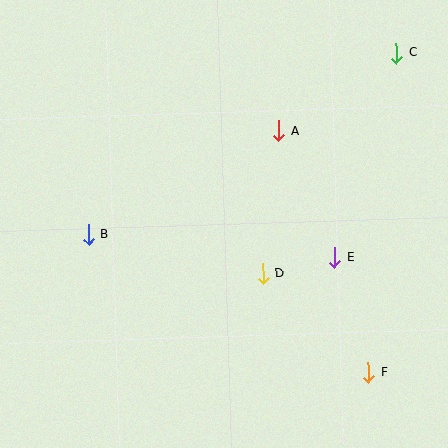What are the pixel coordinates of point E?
Point E is at (335, 257).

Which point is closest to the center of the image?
Point D at (263, 273) is closest to the center.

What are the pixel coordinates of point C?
Point C is at (397, 53).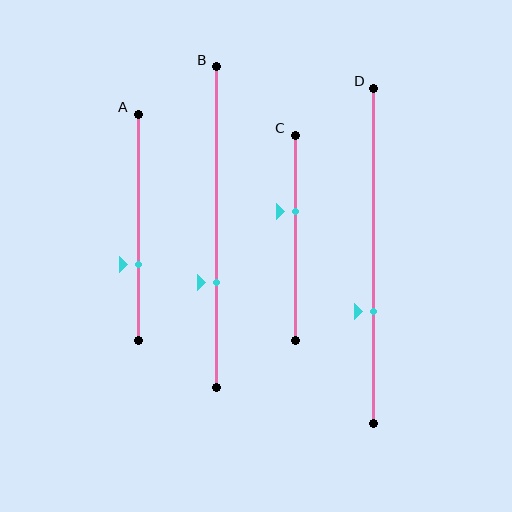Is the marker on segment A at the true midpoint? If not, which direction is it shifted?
No, the marker on segment A is shifted downward by about 16% of the segment length.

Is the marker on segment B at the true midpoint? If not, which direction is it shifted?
No, the marker on segment B is shifted downward by about 17% of the segment length.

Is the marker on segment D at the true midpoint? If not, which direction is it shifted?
No, the marker on segment D is shifted downward by about 17% of the segment length.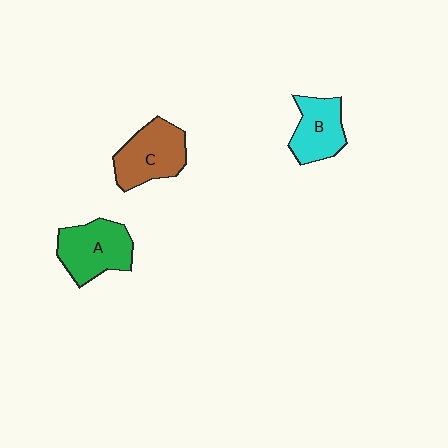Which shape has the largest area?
Shape A (green).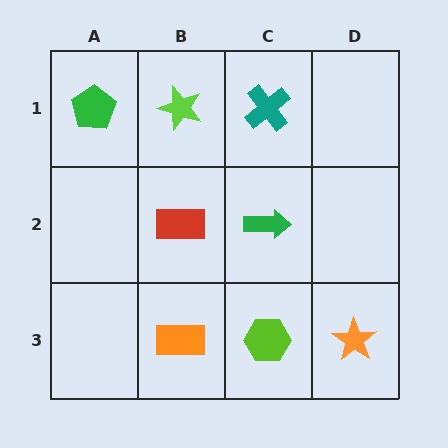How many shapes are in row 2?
2 shapes.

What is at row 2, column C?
A green arrow.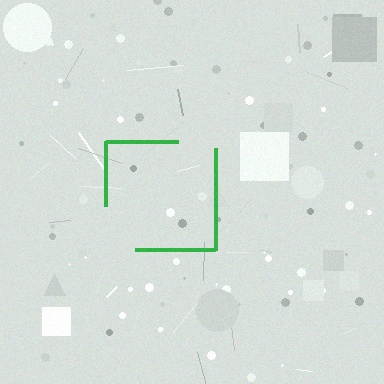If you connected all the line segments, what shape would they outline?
They would outline a square.